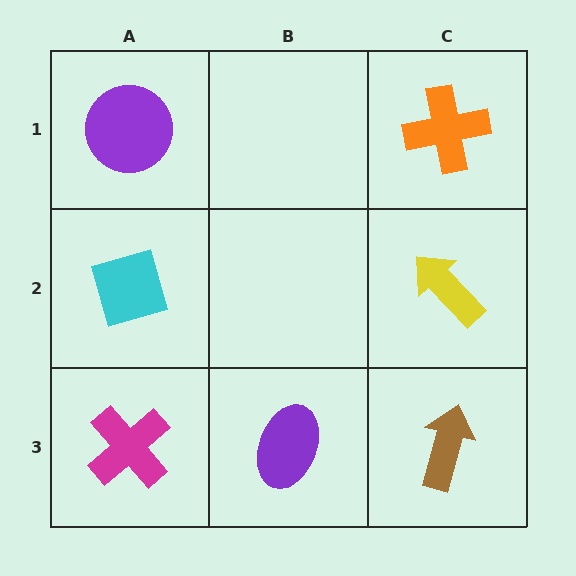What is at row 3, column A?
A magenta cross.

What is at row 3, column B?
A purple ellipse.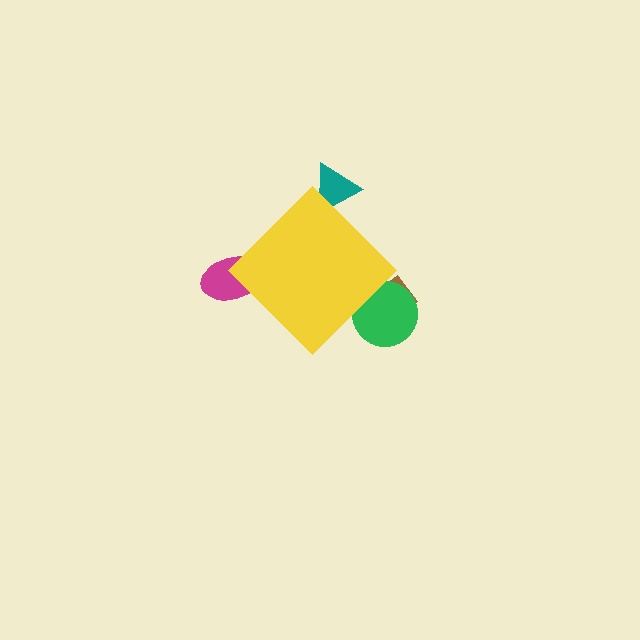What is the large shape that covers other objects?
A yellow diamond.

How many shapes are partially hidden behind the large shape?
4 shapes are partially hidden.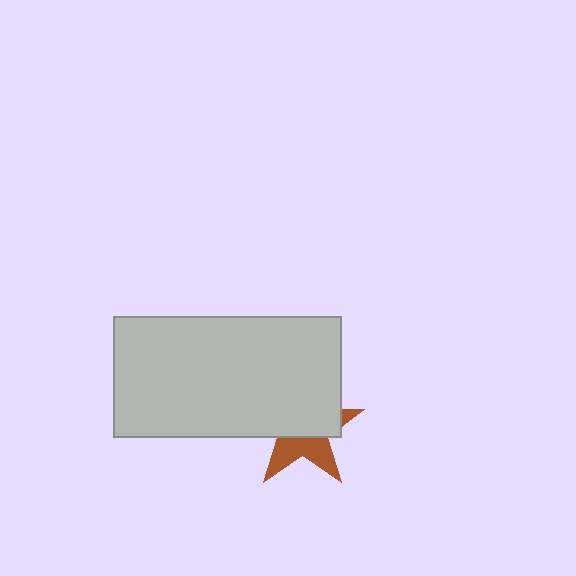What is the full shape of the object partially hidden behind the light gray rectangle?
The partially hidden object is a brown star.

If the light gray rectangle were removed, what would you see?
You would see the complete brown star.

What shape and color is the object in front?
The object in front is a light gray rectangle.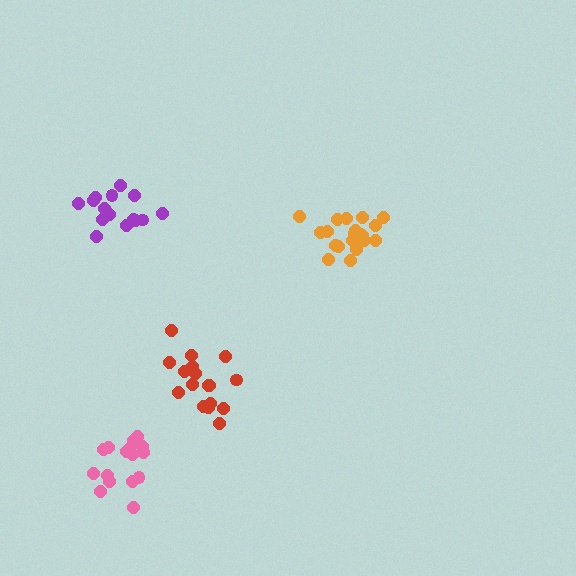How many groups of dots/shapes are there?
There are 4 groups.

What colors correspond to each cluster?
The clusters are colored: pink, orange, red, purple.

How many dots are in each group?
Group 1: 17 dots, Group 2: 20 dots, Group 3: 17 dots, Group 4: 15 dots (69 total).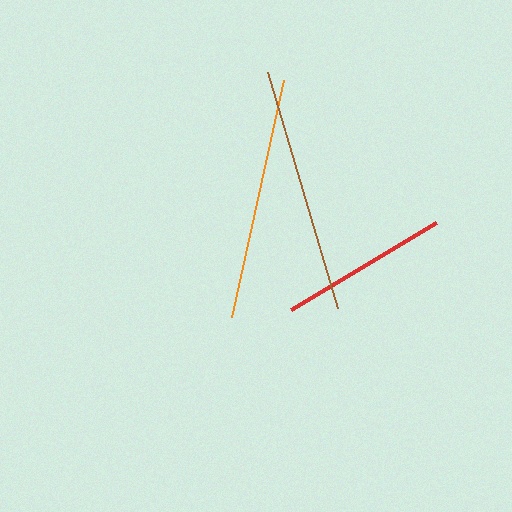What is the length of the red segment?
The red segment is approximately 170 pixels long.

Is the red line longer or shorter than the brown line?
The brown line is longer than the red line.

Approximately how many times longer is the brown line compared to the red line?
The brown line is approximately 1.5 times the length of the red line.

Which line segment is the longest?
The brown line is the longest at approximately 246 pixels.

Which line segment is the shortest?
The red line is the shortest at approximately 170 pixels.